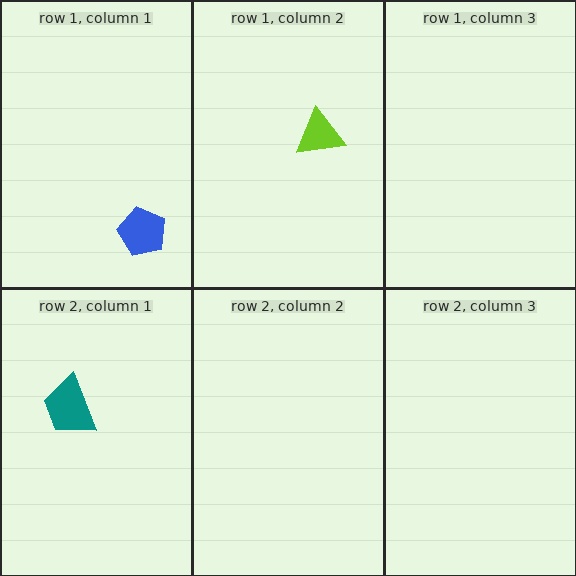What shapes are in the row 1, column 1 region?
The blue pentagon.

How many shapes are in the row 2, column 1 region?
1.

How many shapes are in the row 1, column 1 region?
1.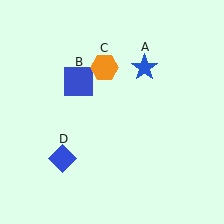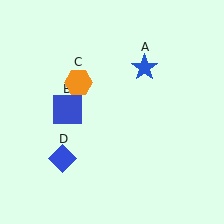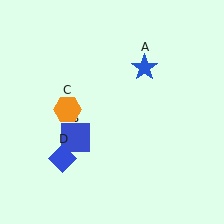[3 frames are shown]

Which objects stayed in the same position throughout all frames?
Blue star (object A) and blue diamond (object D) remained stationary.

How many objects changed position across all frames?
2 objects changed position: blue square (object B), orange hexagon (object C).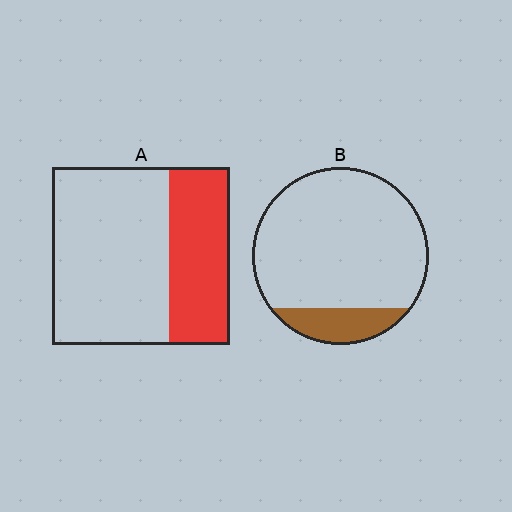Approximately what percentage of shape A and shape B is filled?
A is approximately 35% and B is approximately 15%.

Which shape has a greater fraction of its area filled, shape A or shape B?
Shape A.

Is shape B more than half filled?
No.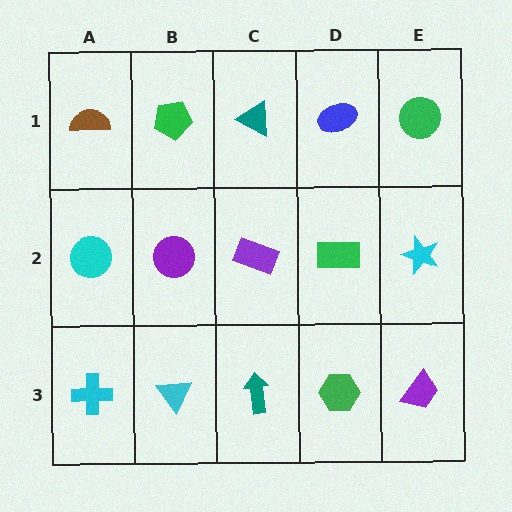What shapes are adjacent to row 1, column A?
A cyan circle (row 2, column A), a green pentagon (row 1, column B).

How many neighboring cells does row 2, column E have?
3.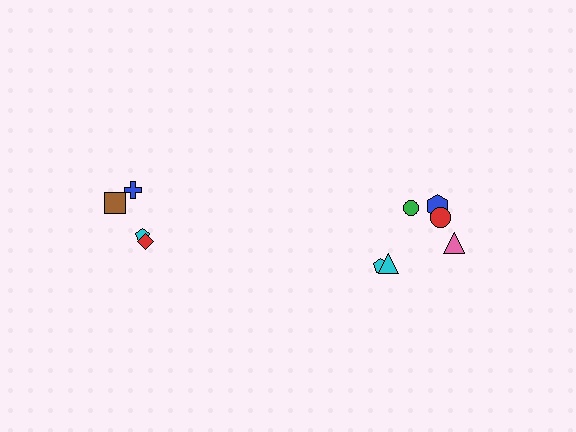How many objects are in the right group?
There are 6 objects.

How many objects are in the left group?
There are 4 objects.